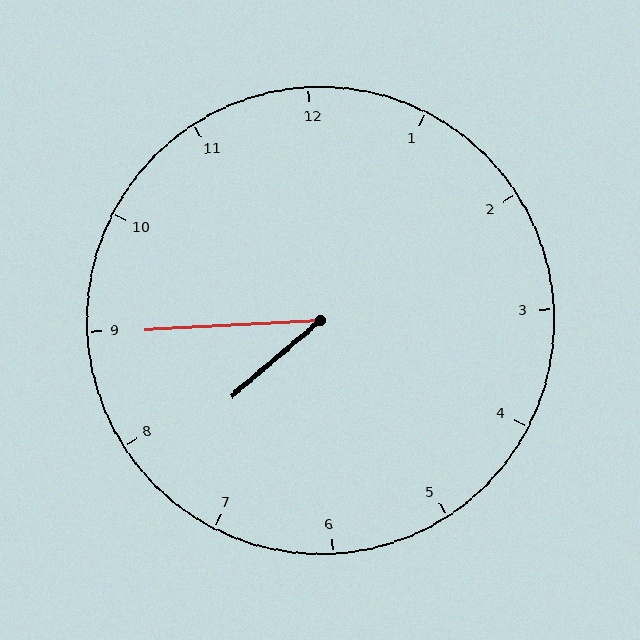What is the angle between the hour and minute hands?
Approximately 38 degrees.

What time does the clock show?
7:45.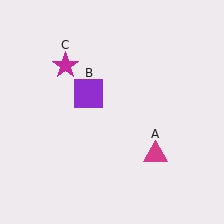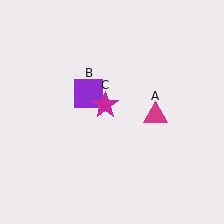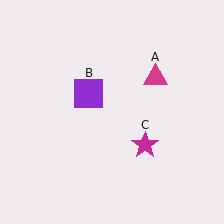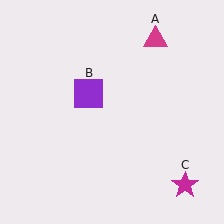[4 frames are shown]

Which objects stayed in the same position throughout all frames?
Purple square (object B) remained stationary.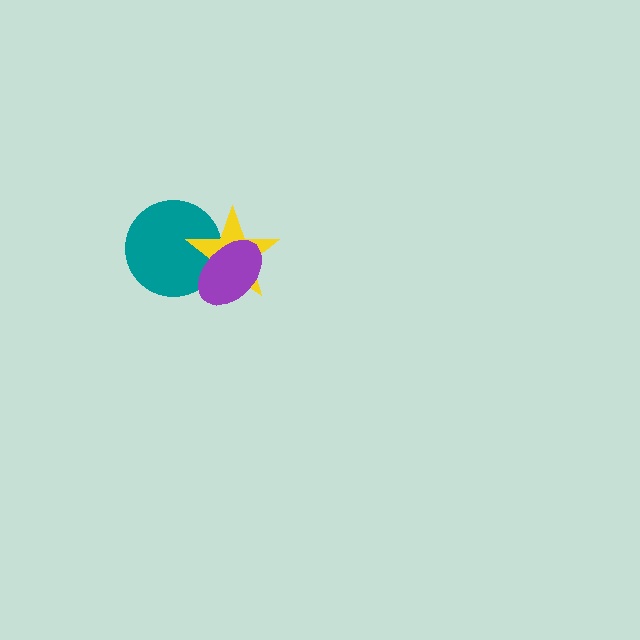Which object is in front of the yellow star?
The purple ellipse is in front of the yellow star.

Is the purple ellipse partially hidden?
No, no other shape covers it.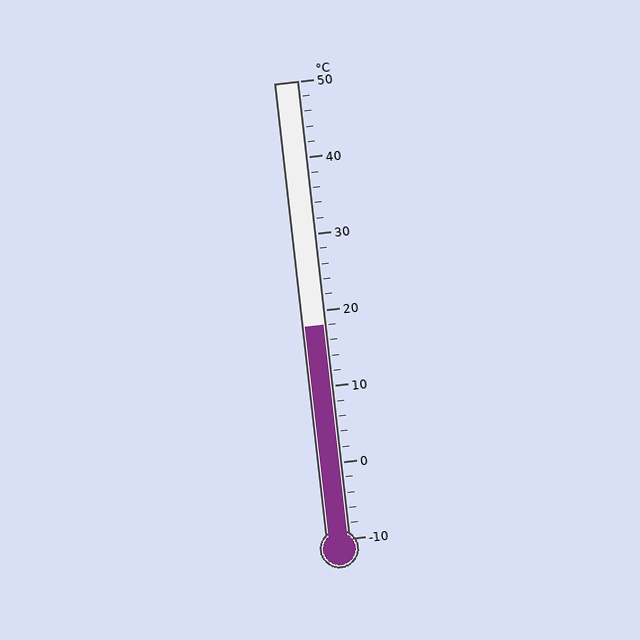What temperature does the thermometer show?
The thermometer shows approximately 18°C.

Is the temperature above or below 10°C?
The temperature is above 10°C.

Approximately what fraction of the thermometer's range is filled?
The thermometer is filled to approximately 45% of its range.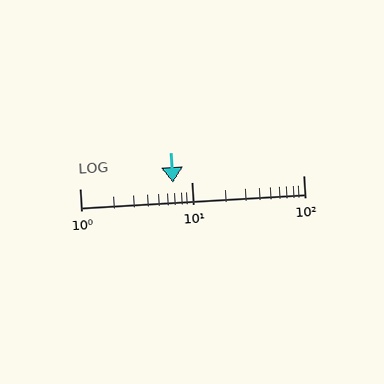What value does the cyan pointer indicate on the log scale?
The pointer indicates approximately 6.8.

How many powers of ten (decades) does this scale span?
The scale spans 2 decades, from 1 to 100.